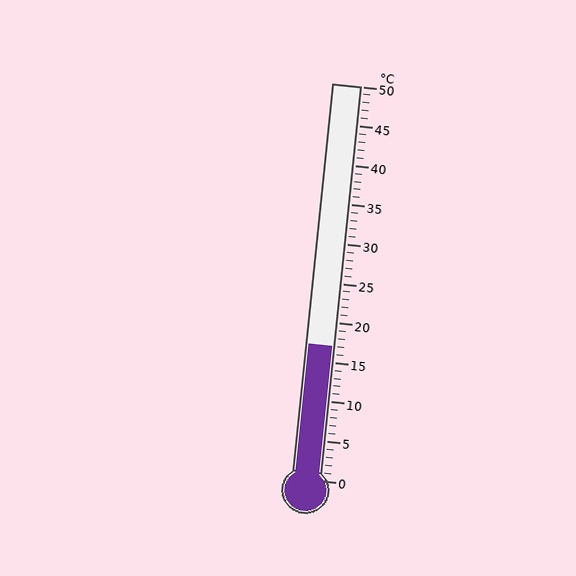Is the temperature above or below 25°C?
The temperature is below 25°C.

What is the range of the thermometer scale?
The thermometer scale ranges from 0°C to 50°C.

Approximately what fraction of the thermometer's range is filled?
The thermometer is filled to approximately 35% of its range.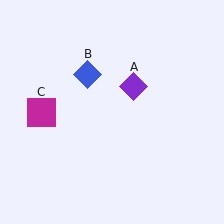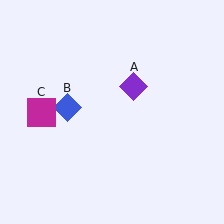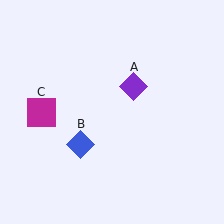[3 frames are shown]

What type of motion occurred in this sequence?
The blue diamond (object B) rotated counterclockwise around the center of the scene.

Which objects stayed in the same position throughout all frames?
Purple diamond (object A) and magenta square (object C) remained stationary.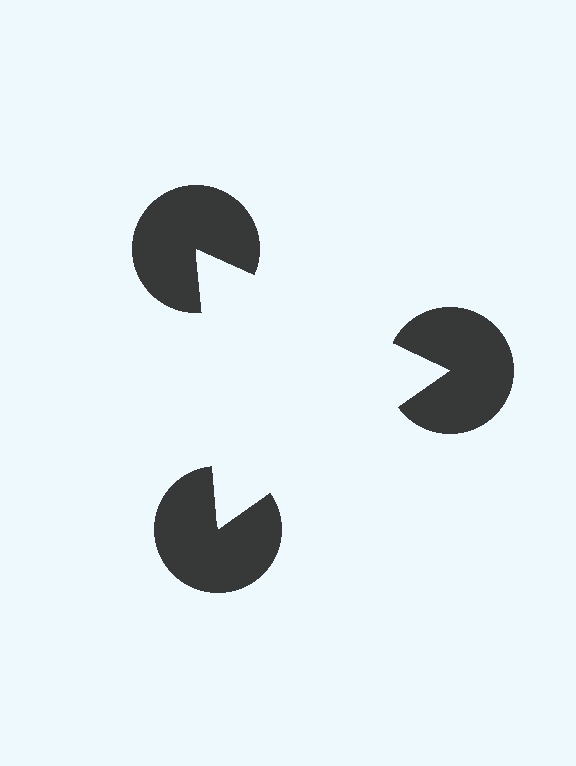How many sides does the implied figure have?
3 sides.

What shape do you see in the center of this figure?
An illusory triangle — its edges are inferred from the aligned wedge cuts in the pac-man discs, not physically drawn.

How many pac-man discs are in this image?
There are 3 — one at each vertex of the illusory triangle.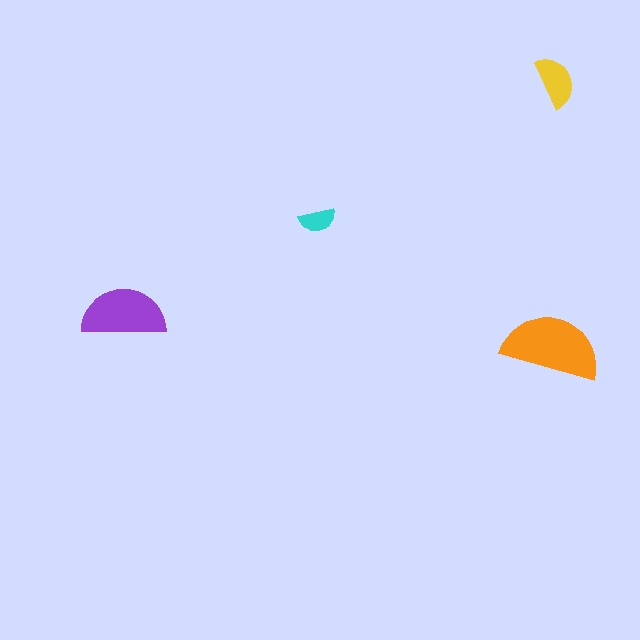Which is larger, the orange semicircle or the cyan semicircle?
The orange one.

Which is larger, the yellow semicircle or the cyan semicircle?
The yellow one.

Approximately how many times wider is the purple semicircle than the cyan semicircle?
About 2.5 times wider.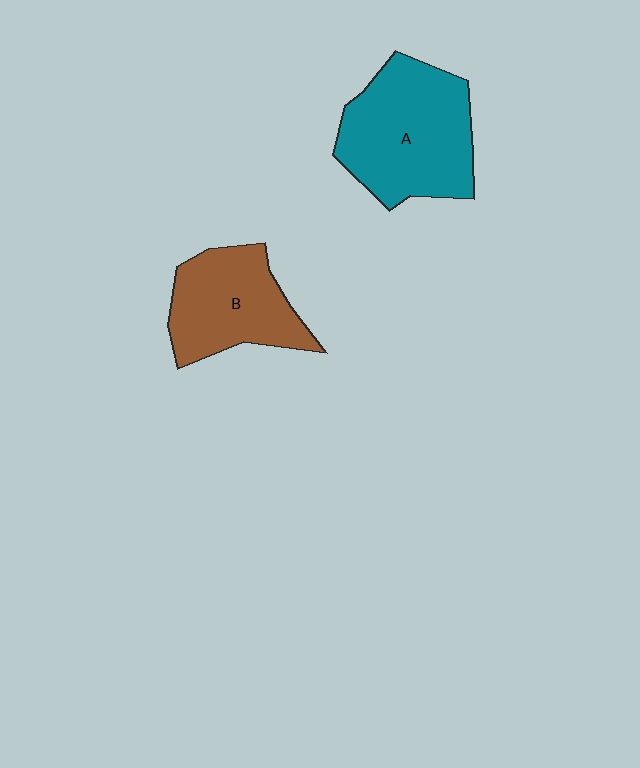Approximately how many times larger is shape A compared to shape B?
Approximately 1.3 times.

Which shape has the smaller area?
Shape B (brown).